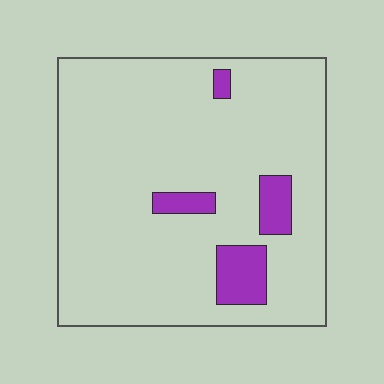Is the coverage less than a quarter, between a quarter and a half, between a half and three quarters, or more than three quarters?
Less than a quarter.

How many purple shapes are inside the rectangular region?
4.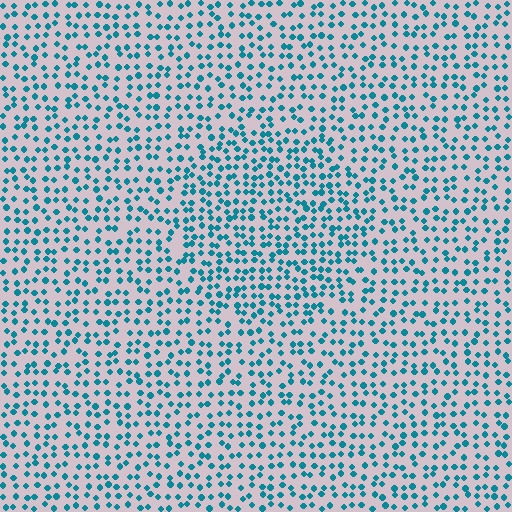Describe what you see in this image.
The image contains small teal elements arranged at two different densities. A circle-shaped region is visible where the elements are more densely packed than the surrounding area.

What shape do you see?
I see a circle.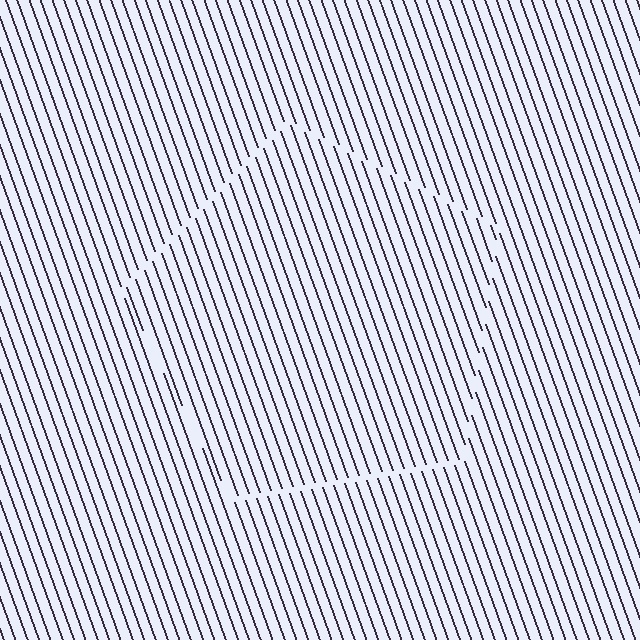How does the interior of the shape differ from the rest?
The interior of the shape contains the same grating, shifted by half a period — the contour is defined by the phase discontinuity where line-ends from the inner and outer gratings abut.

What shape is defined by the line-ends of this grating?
An illusory pentagon. The interior of the shape contains the same grating, shifted by half a period — the contour is defined by the phase discontinuity where line-ends from the inner and outer gratings abut.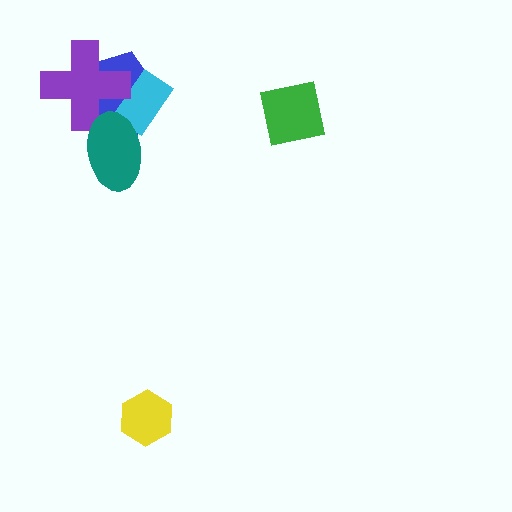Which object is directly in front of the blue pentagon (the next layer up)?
The cyan rectangle is directly in front of the blue pentagon.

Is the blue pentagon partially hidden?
Yes, it is partially covered by another shape.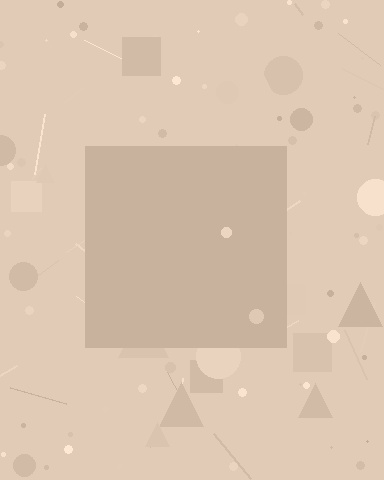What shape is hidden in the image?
A square is hidden in the image.